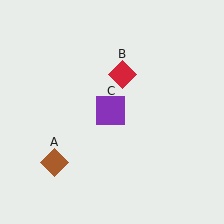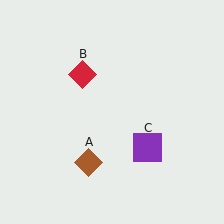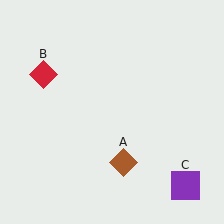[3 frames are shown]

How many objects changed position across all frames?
3 objects changed position: brown diamond (object A), red diamond (object B), purple square (object C).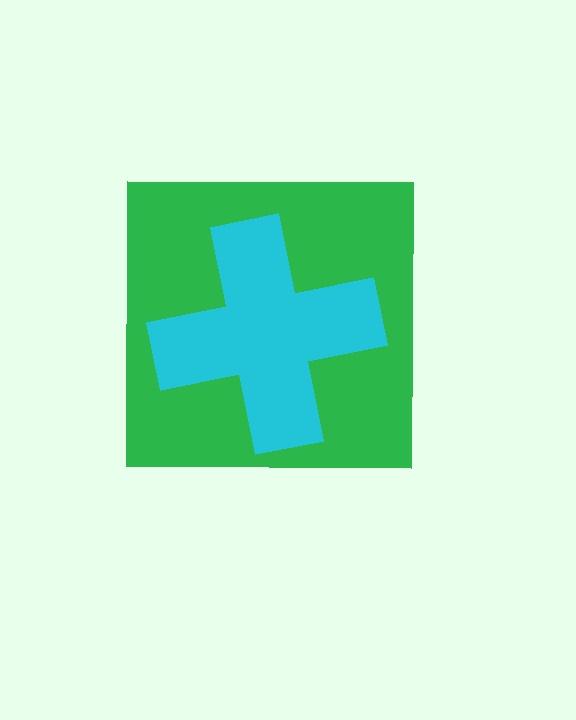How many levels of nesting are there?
2.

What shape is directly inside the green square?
The cyan cross.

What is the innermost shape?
The cyan cross.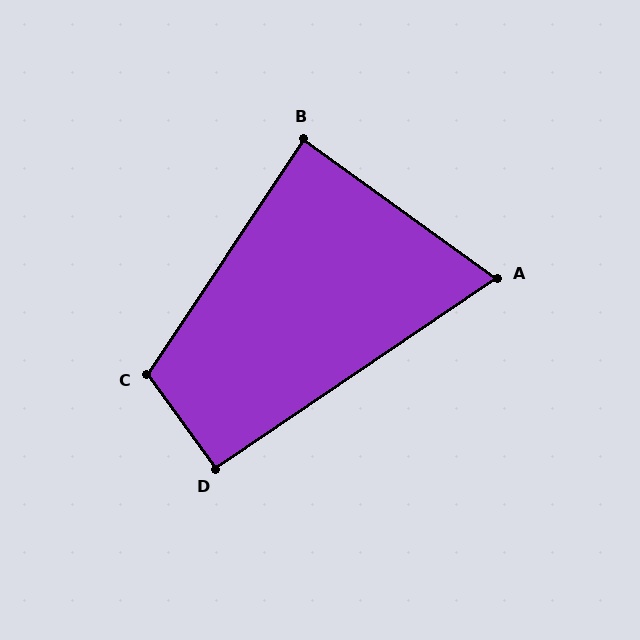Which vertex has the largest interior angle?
C, at approximately 110 degrees.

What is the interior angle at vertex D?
Approximately 92 degrees (approximately right).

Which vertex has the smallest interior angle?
A, at approximately 70 degrees.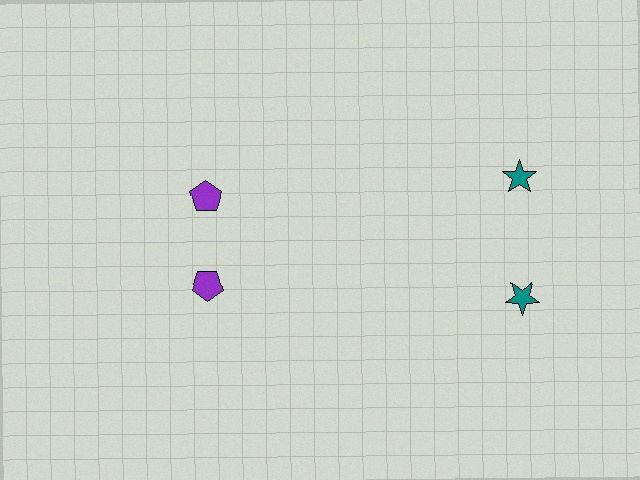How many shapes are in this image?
There are 4 shapes in this image.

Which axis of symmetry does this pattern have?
The pattern has a horizontal axis of symmetry running through the center of the image.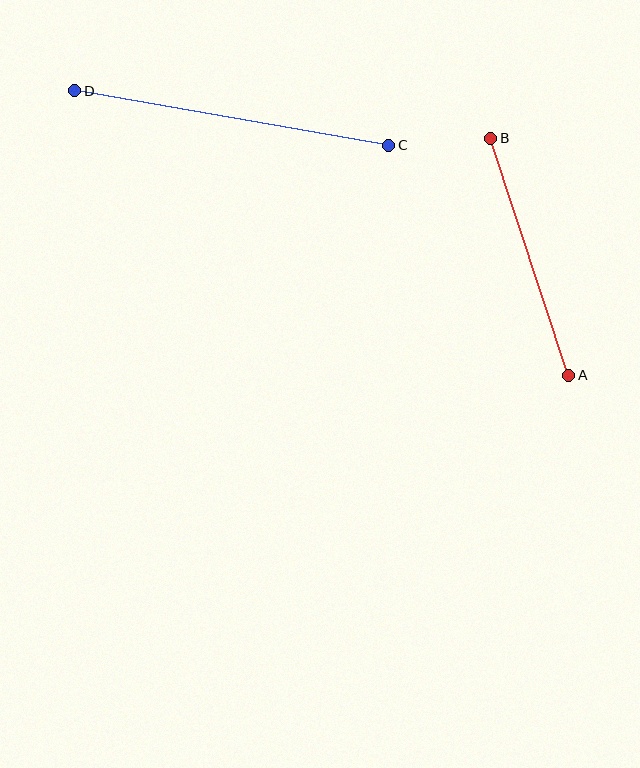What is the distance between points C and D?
The distance is approximately 319 pixels.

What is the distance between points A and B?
The distance is approximately 249 pixels.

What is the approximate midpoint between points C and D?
The midpoint is at approximately (232, 118) pixels.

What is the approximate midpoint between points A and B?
The midpoint is at approximately (530, 257) pixels.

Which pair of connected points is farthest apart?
Points C and D are farthest apart.